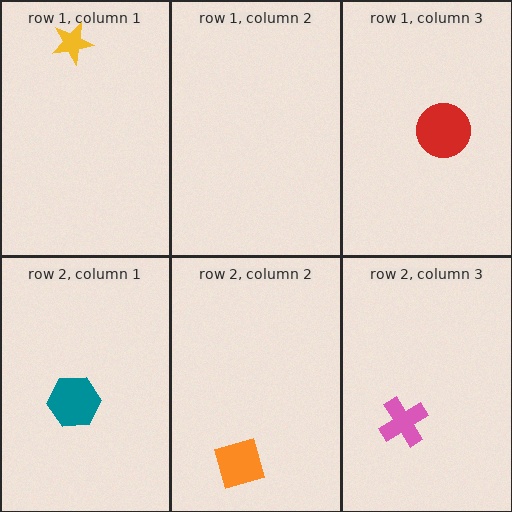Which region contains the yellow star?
The row 1, column 1 region.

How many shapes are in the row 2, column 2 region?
1.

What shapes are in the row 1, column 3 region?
The red circle.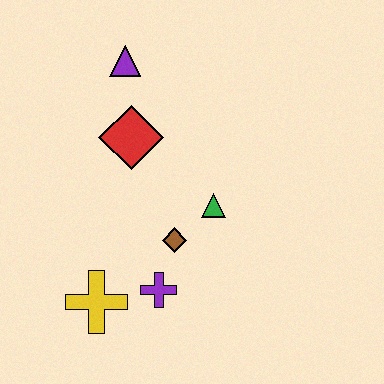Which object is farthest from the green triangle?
The purple triangle is farthest from the green triangle.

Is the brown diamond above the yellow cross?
Yes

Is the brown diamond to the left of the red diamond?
No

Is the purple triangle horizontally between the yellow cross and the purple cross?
Yes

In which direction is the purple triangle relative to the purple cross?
The purple triangle is above the purple cross.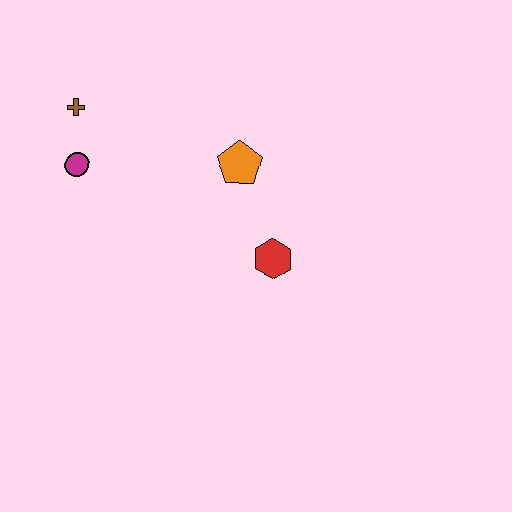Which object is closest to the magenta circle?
The brown cross is closest to the magenta circle.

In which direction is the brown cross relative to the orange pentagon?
The brown cross is to the left of the orange pentagon.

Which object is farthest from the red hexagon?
The brown cross is farthest from the red hexagon.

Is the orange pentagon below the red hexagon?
No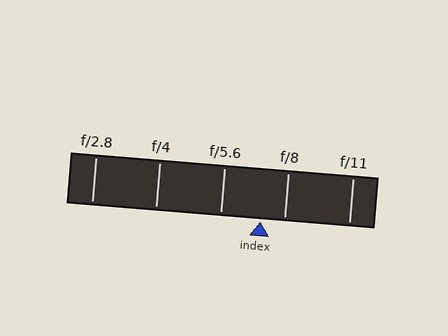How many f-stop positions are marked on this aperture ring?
There are 5 f-stop positions marked.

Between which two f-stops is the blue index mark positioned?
The index mark is between f/5.6 and f/8.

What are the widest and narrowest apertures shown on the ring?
The widest aperture shown is f/2.8 and the narrowest is f/11.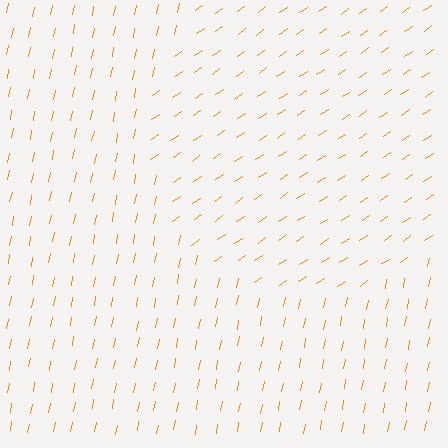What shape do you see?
I see a circle.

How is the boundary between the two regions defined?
The boundary is defined purely by a change in line orientation (approximately 45 degrees difference). All lines are the same color and thickness.